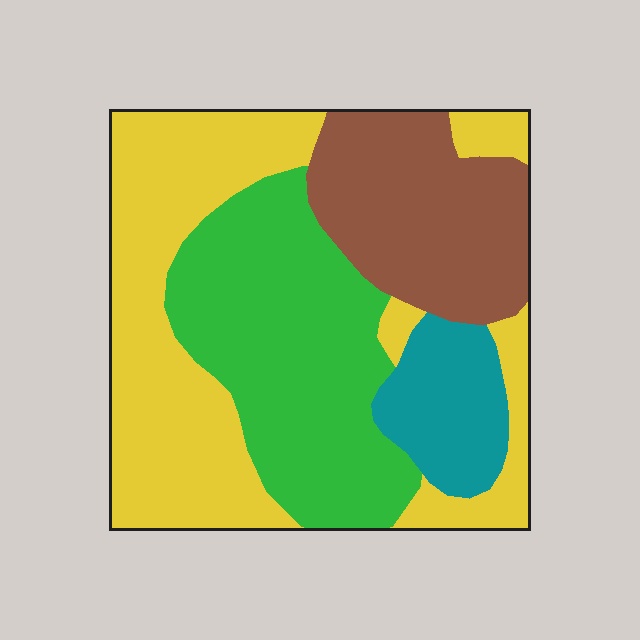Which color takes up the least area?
Teal, at roughly 10%.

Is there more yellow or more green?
Yellow.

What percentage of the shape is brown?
Brown takes up about one fifth (1/5) of the shape.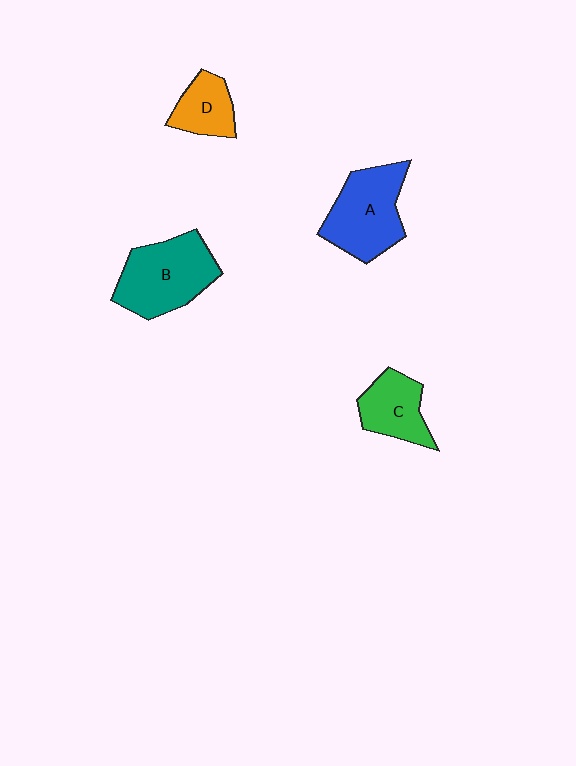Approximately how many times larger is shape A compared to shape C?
Approximately 1.5 times.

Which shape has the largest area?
Shape B (teal).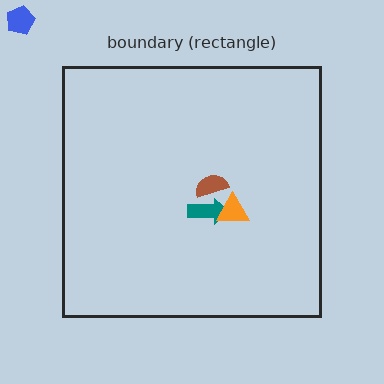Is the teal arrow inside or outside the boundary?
Inside.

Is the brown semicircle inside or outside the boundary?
Inside.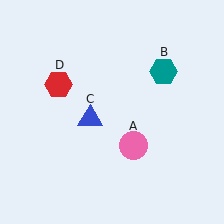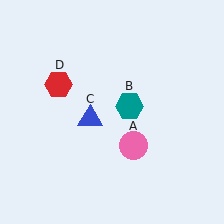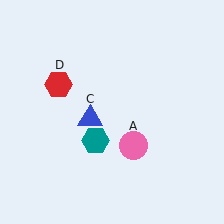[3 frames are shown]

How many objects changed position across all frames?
1 object changed position: teal hexagon (object B).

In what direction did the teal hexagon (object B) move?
The teal hexagon (object B) moved down and to the left.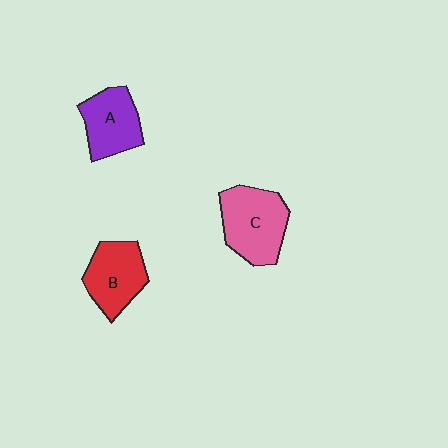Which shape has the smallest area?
Shape A (purple).